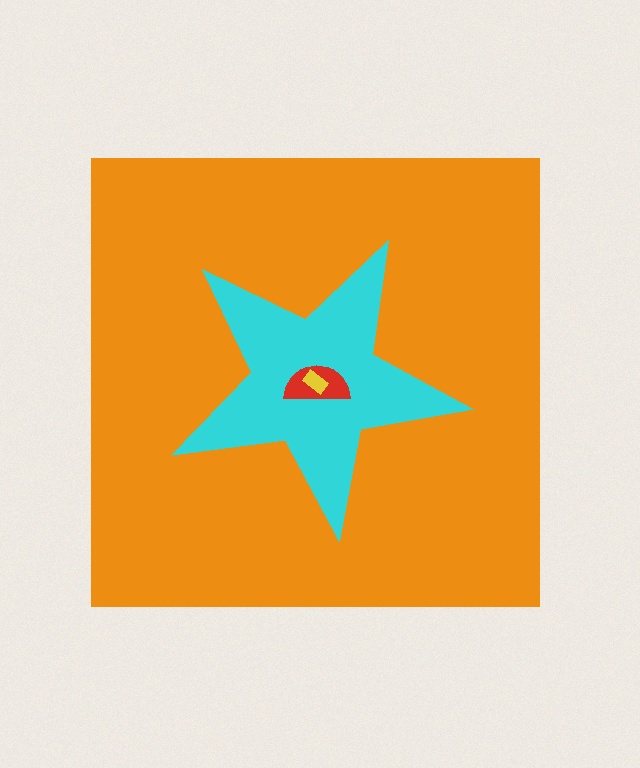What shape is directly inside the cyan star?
The red semicircle.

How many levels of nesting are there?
4.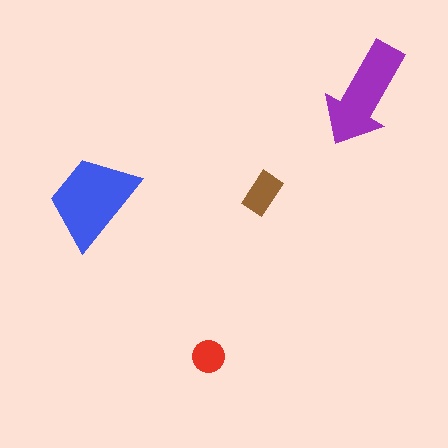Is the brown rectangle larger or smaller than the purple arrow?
Smaller.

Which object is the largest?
The blue trapezoid.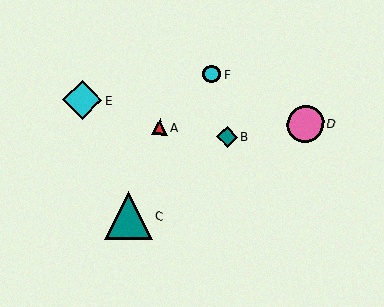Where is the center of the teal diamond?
The center of the teal diamond is at (227, 137).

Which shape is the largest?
The teal triangle (labeled C) is the largest.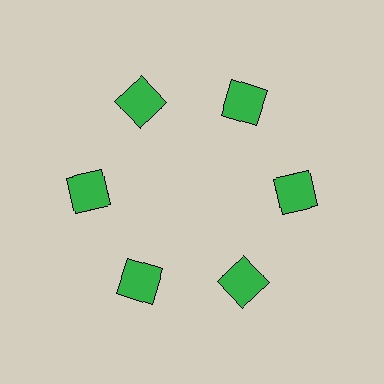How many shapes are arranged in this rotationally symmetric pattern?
There are 6 shapes, arranged in 6 groups of 1.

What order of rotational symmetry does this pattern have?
This pattern has 6-fold rotational symmetry.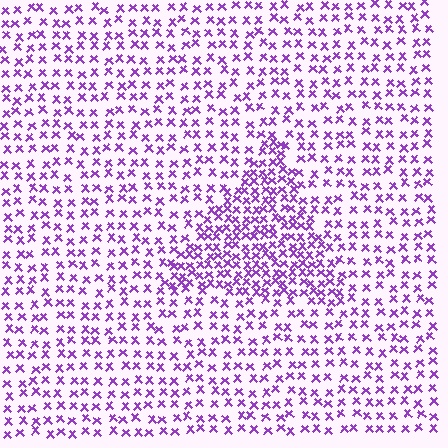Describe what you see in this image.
The image contains small purple elements arranged at two different densities. A triangle-shaped region is visible where the elements are more densely packed than the surrounding area.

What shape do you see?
I see a triangle.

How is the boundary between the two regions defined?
The boundary is defined by a change in element density (approximately 1.9x ratio). All elements are the same color, size, and shape.